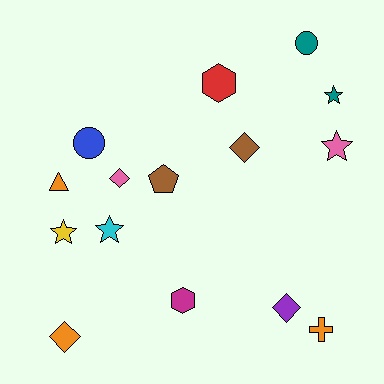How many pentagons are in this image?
There is 1 pentagon.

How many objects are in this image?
There are 15 objects.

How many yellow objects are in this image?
There is 1 yellow object.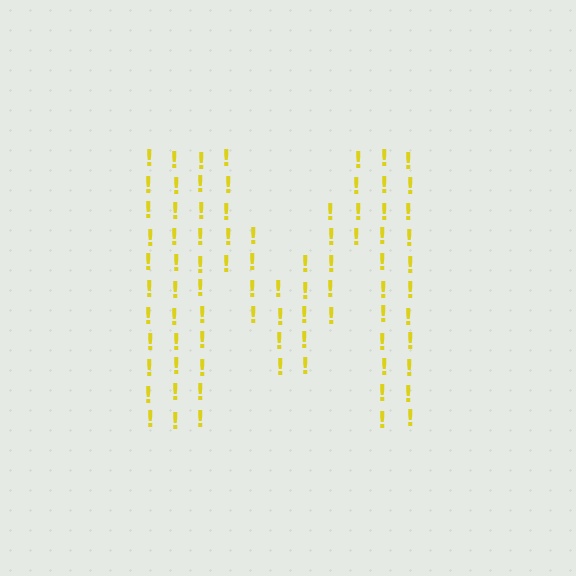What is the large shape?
The large shape is the letter M.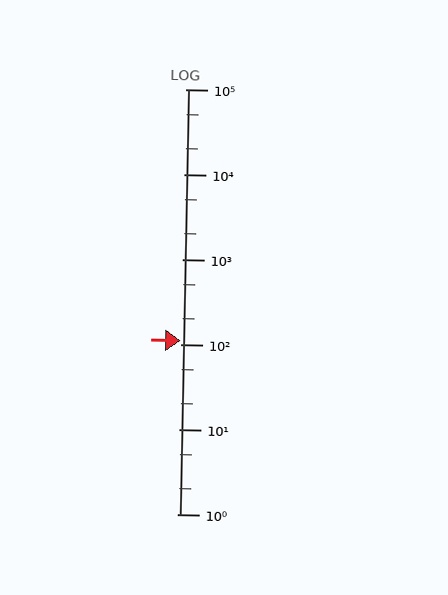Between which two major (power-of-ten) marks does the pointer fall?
The pointer is between 100 and 1000.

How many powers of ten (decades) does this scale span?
The scale spans 5 decades, from 1 to 100000.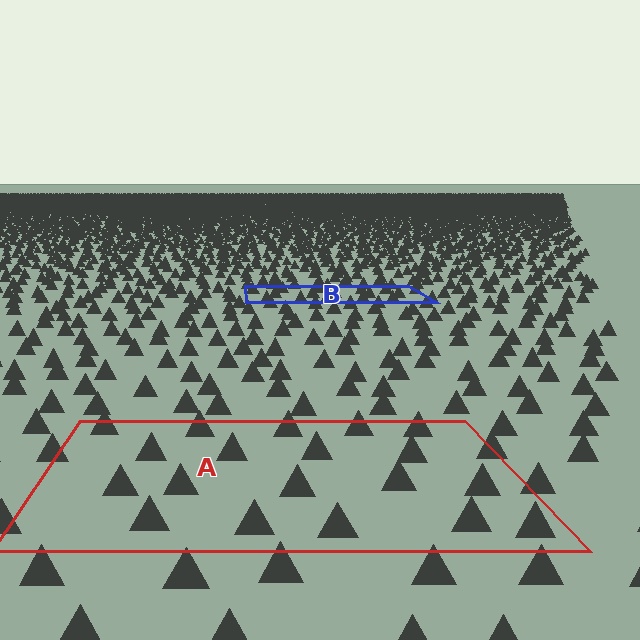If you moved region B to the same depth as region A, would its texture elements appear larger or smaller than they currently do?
They would appear larger. At a closer depth, the same texture elements are projected at a bigger on-screen size.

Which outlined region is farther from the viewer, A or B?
Region B is farther from the viewer — the texture elements inside it appear smaller and more densely packed.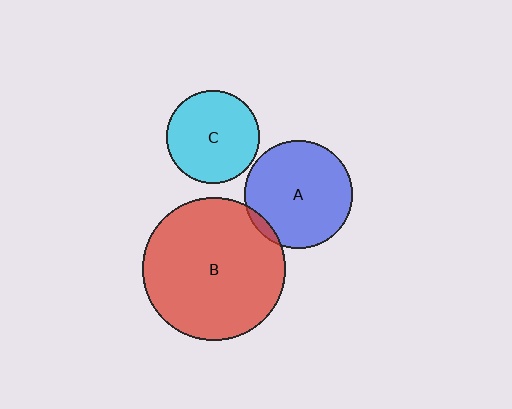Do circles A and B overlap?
Yes.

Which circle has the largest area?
Circle B (red).